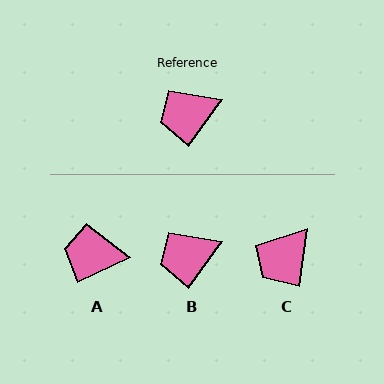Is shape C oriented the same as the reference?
No, it is off by about 27 degrees.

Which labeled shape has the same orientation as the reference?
B.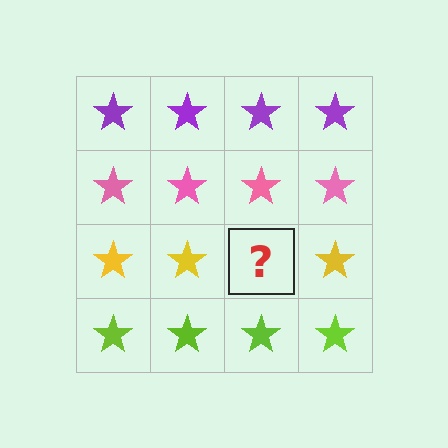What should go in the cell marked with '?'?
The missing cell should contain a yellow star.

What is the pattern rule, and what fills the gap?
The rule is that each row has a consistent color. The gap should be filled with a yellow star.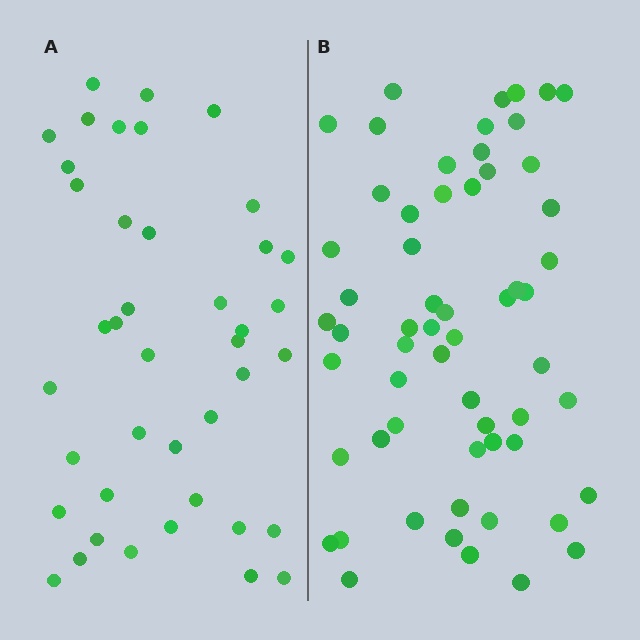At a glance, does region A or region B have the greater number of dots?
Region B (the right region) has more dots.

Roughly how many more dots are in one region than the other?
Region B has approximately 20 more dots than region A.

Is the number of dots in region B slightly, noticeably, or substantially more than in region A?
Region B has noticeably more, but not dramatically so. The ratio is roughly 1.4 to 1.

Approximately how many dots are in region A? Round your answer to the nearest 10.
About 40 dots. (The exact count is 41, which rounds to 40.)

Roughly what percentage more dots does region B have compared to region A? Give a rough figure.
About 45% more.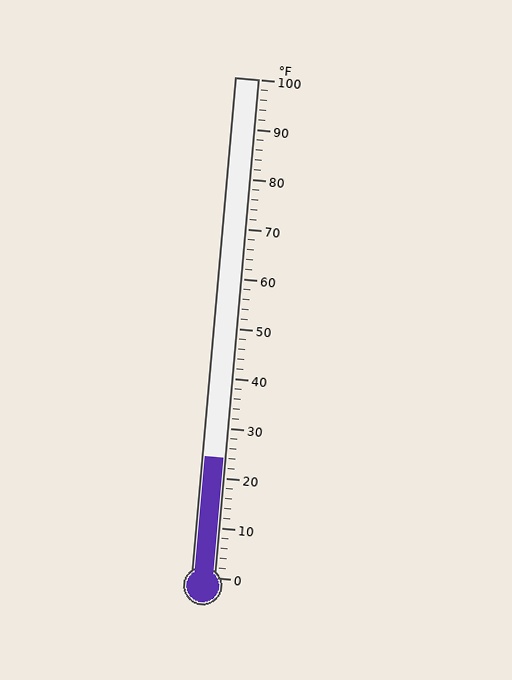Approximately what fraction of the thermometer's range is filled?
The thermometer is filled to approximately 25% of its range.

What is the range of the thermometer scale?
The thermometer scale ranges from 0°F to 100°F.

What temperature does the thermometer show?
The thermometer shows approximately 24°F.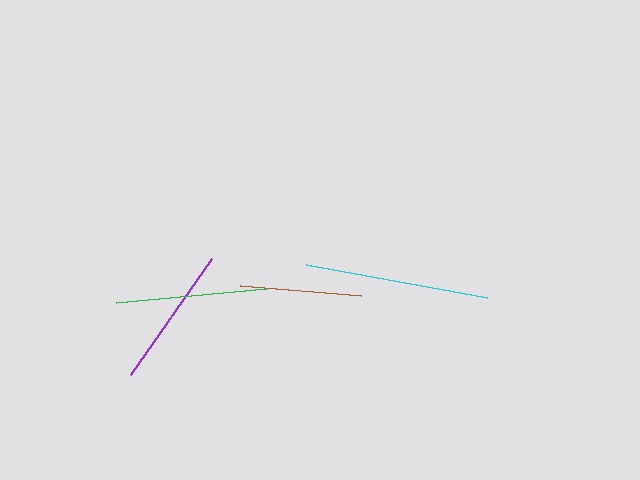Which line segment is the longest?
The cyan line is the longest at approximately 184 pixels.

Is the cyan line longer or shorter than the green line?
The cyan line is longer than the green line.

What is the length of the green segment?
The green segment is approximately 151 pixels long.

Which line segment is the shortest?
The brown line is the shortest at approximately 121 pixels.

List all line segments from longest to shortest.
From longest to shortest: cyan, green, purple, brown.